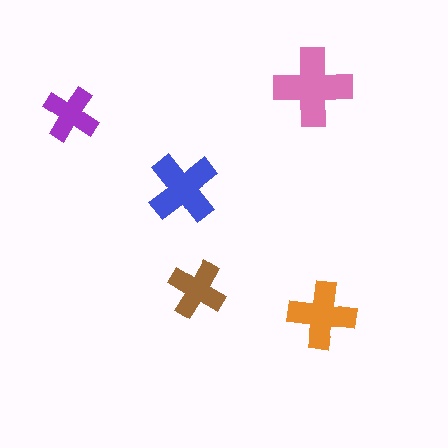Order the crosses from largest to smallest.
the pink one, the blue one, the orange one, the brown one, the purple one.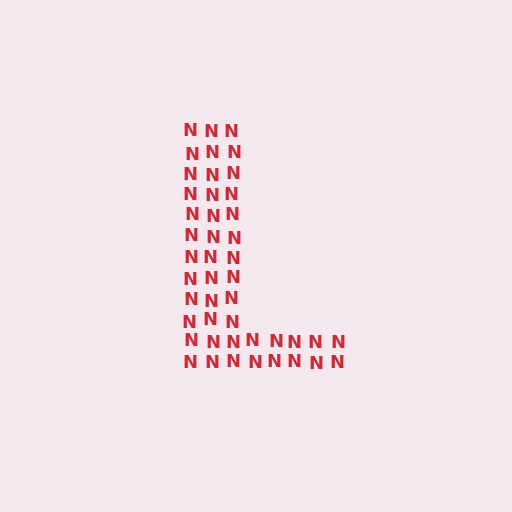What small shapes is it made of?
It is made of small letter N's.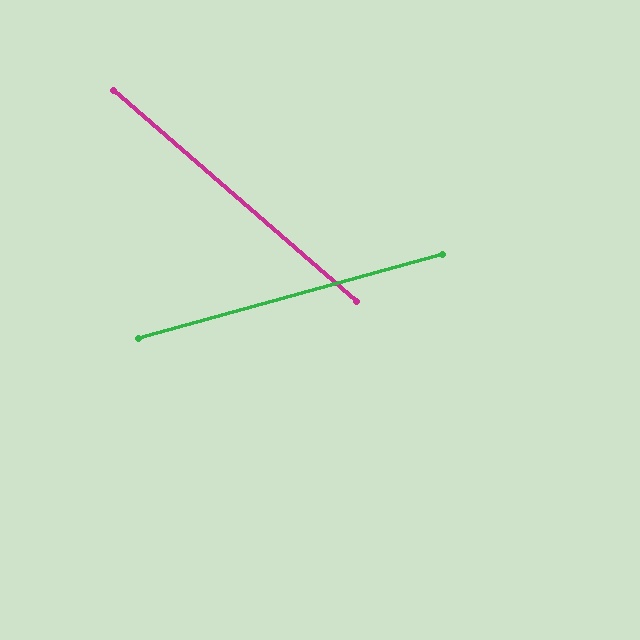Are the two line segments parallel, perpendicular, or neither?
Neither parallel nor perpendicular — they differ by about 56°.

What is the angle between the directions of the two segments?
Approximately 56 degrees.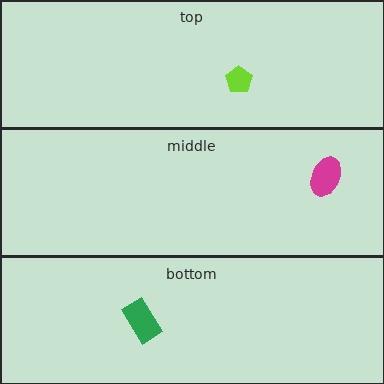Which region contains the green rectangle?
The bottom region.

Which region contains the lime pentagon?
The top region.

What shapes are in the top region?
The lime pentagon.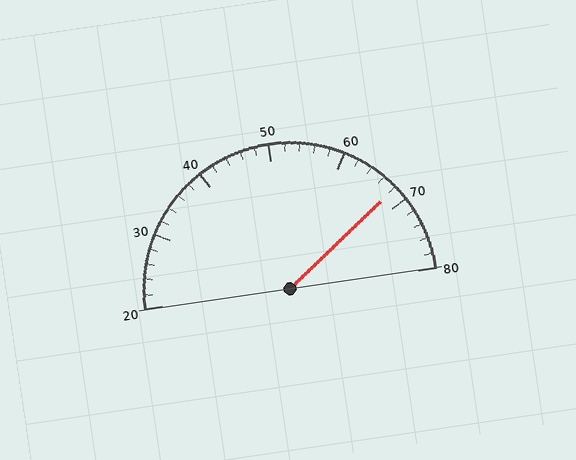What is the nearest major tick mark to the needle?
The nearest major tick mark is 70.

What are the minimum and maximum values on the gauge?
The gauge ranges from 20 to 80.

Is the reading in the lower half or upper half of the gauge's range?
The reading is in the upper half of the range (20 to 80).